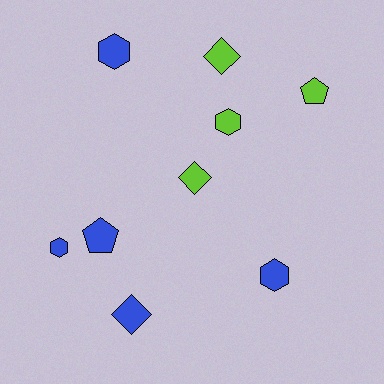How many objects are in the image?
There are 9 objects.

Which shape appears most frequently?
Hexagon, with 4 objects.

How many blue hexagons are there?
There are 3 blue hexagons.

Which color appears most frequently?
Blue, with 5 objects.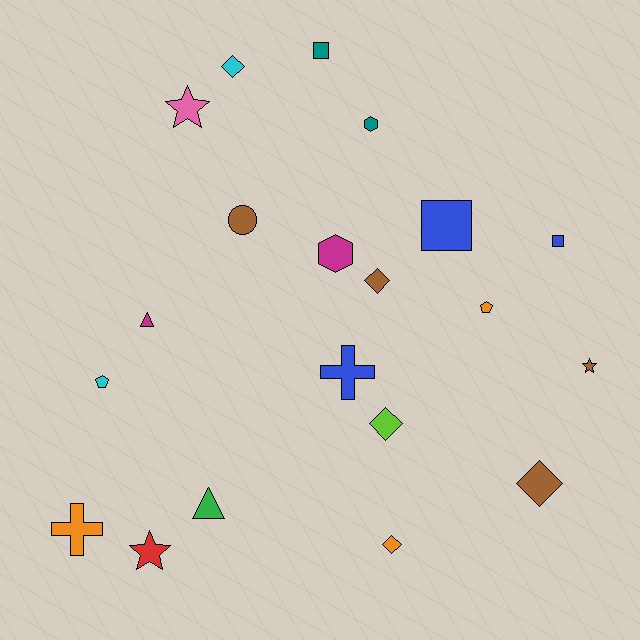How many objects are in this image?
There are 20 objects.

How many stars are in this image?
There are 3 stars.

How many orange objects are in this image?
There are 3 orange objects.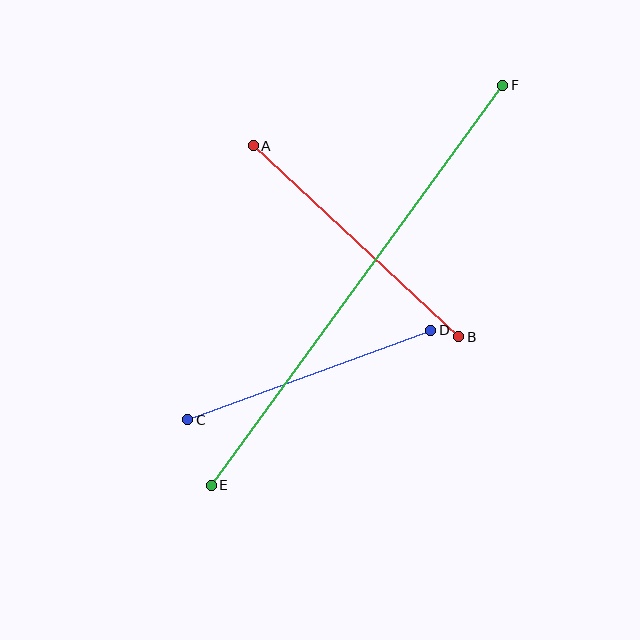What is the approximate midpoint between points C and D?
The midpoint is at approximately (309, 375) pixels.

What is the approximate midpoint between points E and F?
The midpoint is at approximately (357, 285) pixels.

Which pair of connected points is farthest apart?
Points E and F are farthest apart.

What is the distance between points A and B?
The distance is approximately 281 pixels.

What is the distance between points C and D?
The distance is approximately 259 pixels.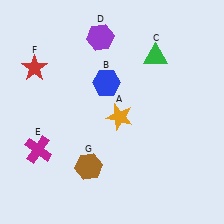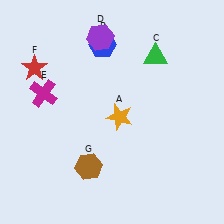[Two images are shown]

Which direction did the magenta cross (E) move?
The magenta cross (E) moved up.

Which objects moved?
The objects that moved are: the blue hexagon (B), the magenta cross (E).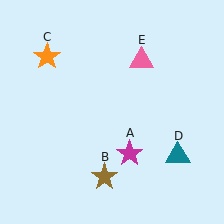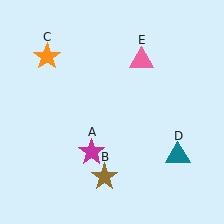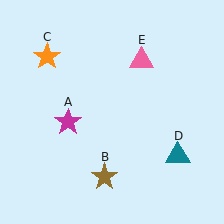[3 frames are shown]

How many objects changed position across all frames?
1 object changed position: magenta star (object A).